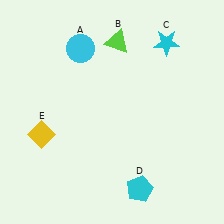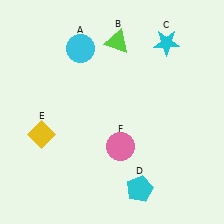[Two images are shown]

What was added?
A pink circle (F) was added in Image 2.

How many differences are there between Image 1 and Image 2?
There is 1 difference between the two images.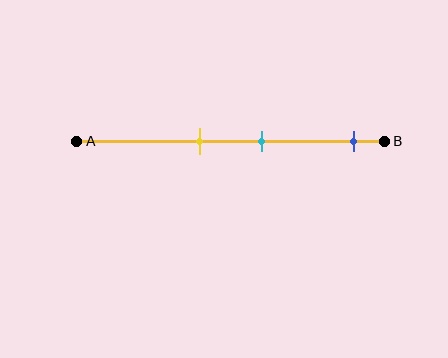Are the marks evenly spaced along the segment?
No, the marks are not evenly spaced.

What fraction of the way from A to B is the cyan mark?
The cyan mark is approximately 60% (0.6) of the way from A to B.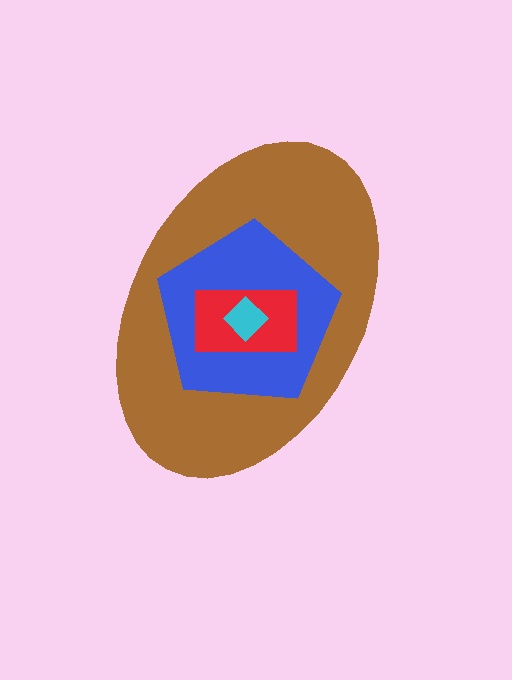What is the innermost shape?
The cyan diamond.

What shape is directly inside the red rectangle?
The cyan diamond.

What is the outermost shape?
The brown ellipse.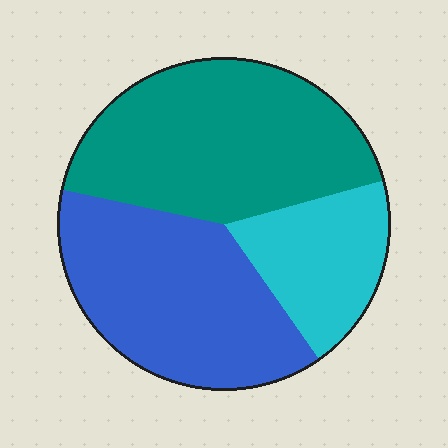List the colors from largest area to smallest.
From largest to smallest: teal, blue, cyan.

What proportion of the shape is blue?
Blue covers around 40% of the shape.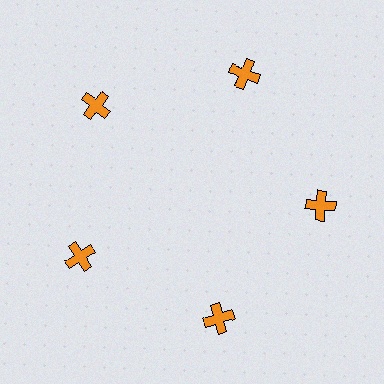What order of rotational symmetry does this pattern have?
This pattern has 5-fold rotational symmetry.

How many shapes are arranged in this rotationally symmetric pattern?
There are 5 shapes, arranged in 5 groups of 1.